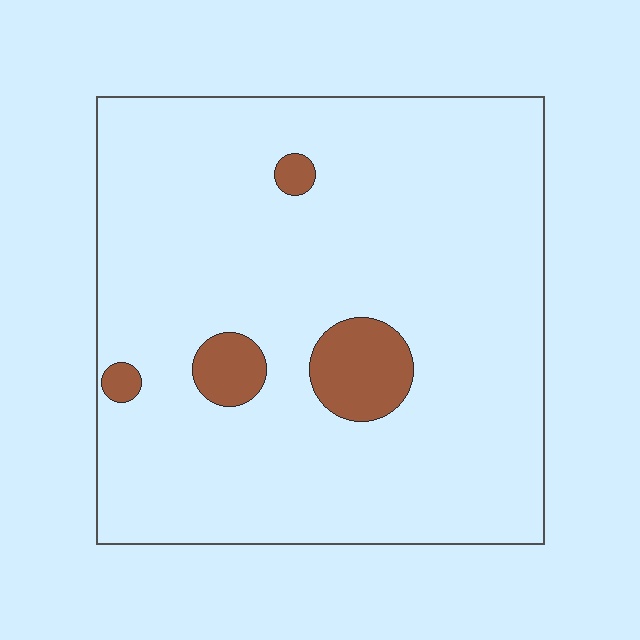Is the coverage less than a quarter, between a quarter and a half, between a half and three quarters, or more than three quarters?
Less than a quarter.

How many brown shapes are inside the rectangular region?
4.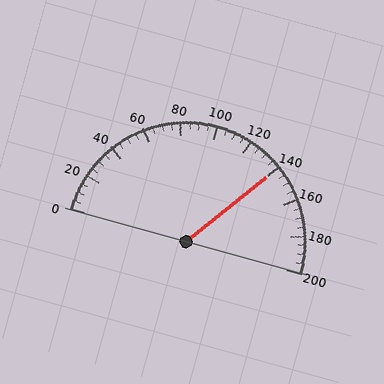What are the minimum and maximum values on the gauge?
The gauge ranges from 0 to 200.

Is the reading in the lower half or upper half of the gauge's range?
The reading is in the upper half of the range (0 to 200).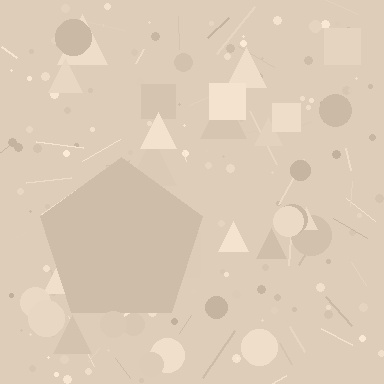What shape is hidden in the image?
A pentagon is hidden in the image.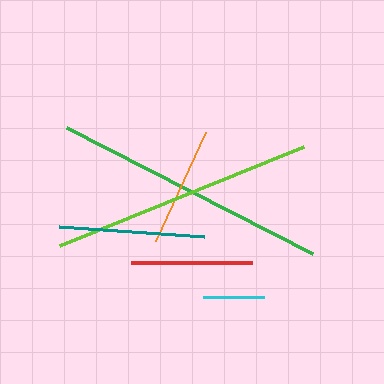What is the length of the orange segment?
The orange segment is approximately 120 pixels long.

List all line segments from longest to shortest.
From longest to shortest: green, lime, teal, red, orange, cyan.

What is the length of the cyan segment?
The cyan segment is approximately 62 pixels long.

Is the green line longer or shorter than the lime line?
The green line is longer than the lime line.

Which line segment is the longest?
The green line is the longest at approximately 276 pixels.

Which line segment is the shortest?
The cyan line is the shortest at approximately 62 pixels.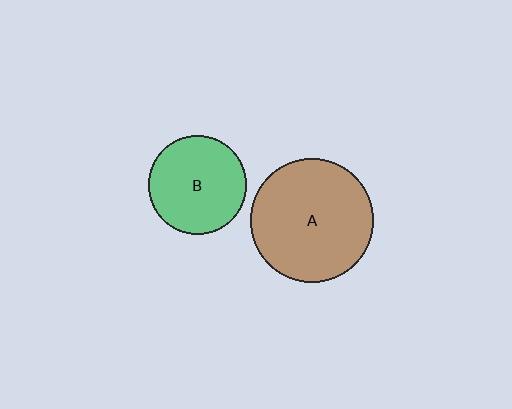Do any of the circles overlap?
No, none of the circles overlap.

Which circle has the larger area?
Circle A (brown).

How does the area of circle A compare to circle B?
Approximately 1.6 times.